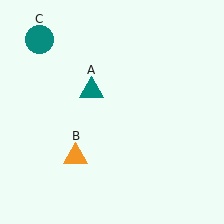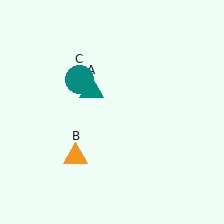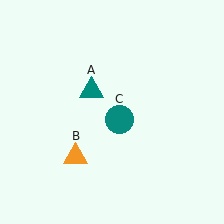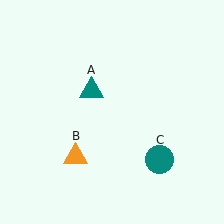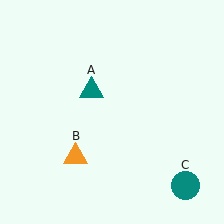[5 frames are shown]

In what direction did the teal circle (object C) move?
The teal circle (object C) moved down and to the right.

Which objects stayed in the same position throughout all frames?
Teal triangle (object A) and orange triangle (object B) remained stationary.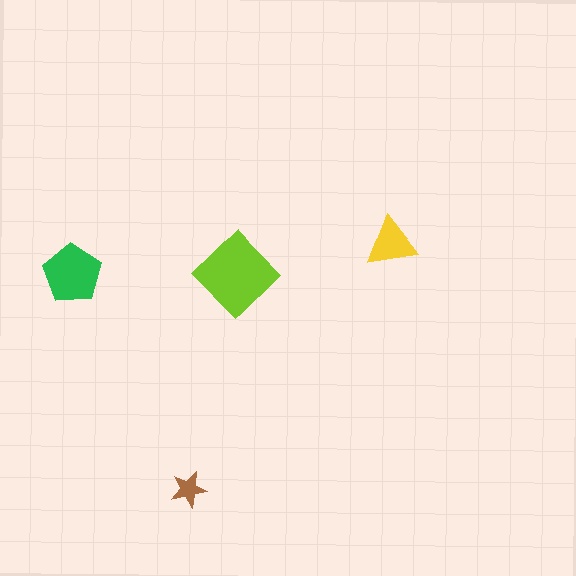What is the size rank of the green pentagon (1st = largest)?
2nd.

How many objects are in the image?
There are 4 objects in the image.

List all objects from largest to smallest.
The lime diamond, the green pentagon, the yellow triangle, the brown star.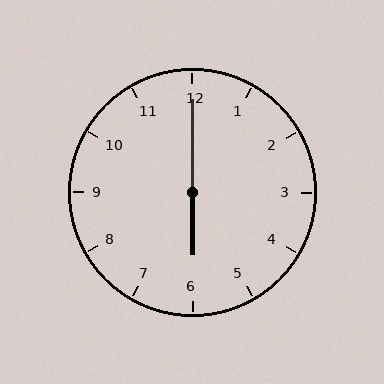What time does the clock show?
6:00.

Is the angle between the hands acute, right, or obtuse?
It is obtuse.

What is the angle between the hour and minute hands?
Approximately 180 degrees.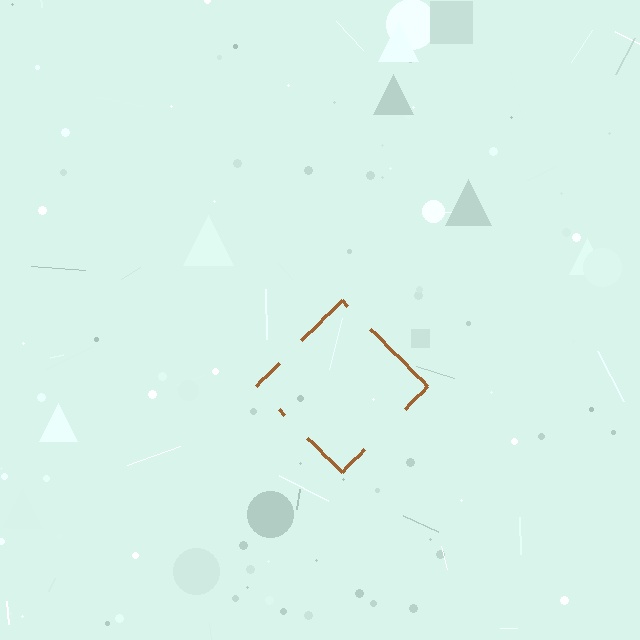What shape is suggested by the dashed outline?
The dashed outline suggests a diamond.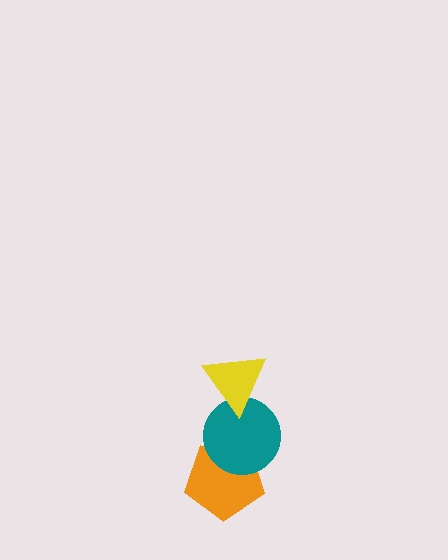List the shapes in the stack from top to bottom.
From top to bottom: the yellow triangle, the teal circle, the orange pentagon.